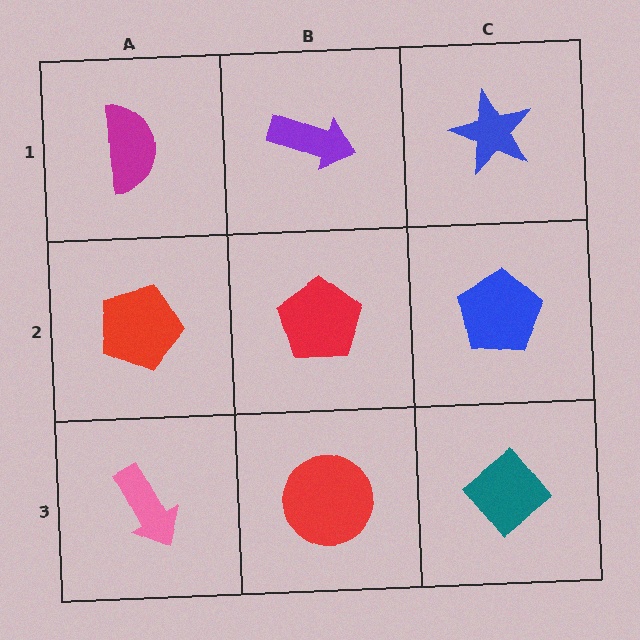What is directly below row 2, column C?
A teal diamond.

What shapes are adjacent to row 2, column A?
A magenta semicircle (row 1, column A), a pink arrow (row 3, column A), a red pentagon (row 2, column B).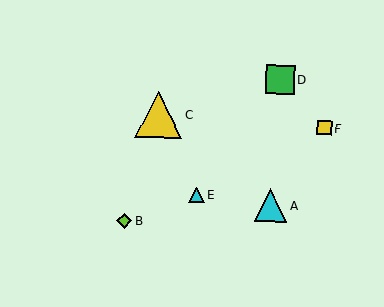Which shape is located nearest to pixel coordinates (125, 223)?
The lime diamond (labeled B) at (124, 221) is nearest to that location.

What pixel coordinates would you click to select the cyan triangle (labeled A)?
Click at (271, 205) to select the cyan triangle A.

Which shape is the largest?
The yellow triangle (labeled C) is the largest.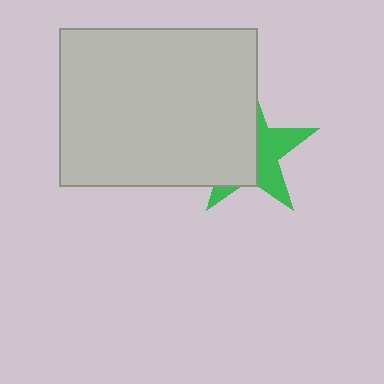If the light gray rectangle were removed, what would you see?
You would see the complete green star.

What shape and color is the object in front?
The object in front is a light gray rectangle.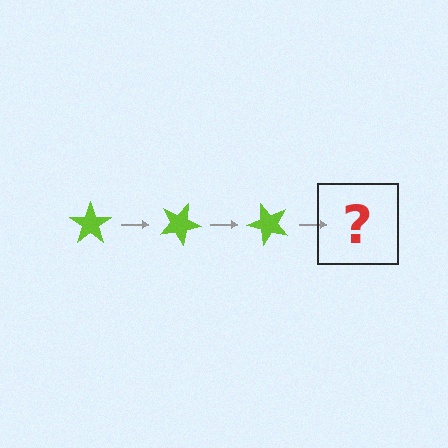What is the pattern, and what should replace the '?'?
The pattern is that the star rotates 25 degrees each step. The '?' should be a lime star rotated 75 degrees.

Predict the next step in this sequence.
The next step is a lime star rotated 75 degrees.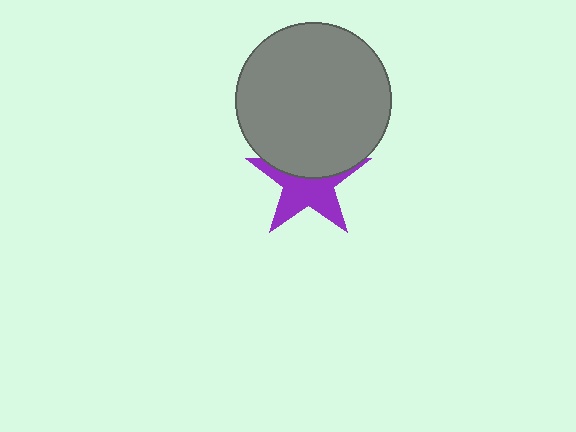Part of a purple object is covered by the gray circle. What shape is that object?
It is a star.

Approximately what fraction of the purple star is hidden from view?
Roughly 44% of the purple star is hidden behind the gray circle.